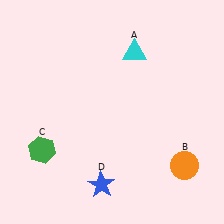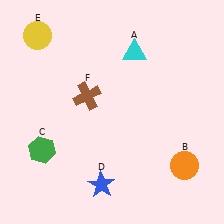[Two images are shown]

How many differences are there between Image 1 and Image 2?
There are 2 differences between the two images.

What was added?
A yellow circle (E), a brown cross (F) were added in Image 2.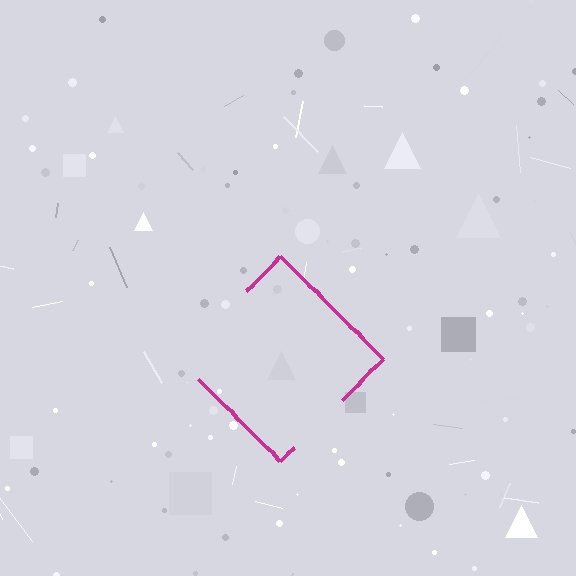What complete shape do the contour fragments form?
The contour fragments form a diamond.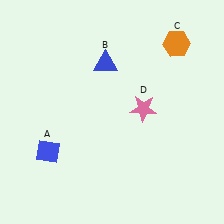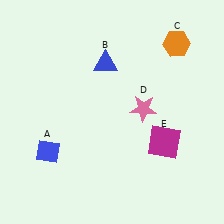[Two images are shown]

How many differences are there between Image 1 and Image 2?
There is 1 difference between the two images.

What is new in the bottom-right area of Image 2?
A magenta square (E) was added in the bottom-right area of Image 2.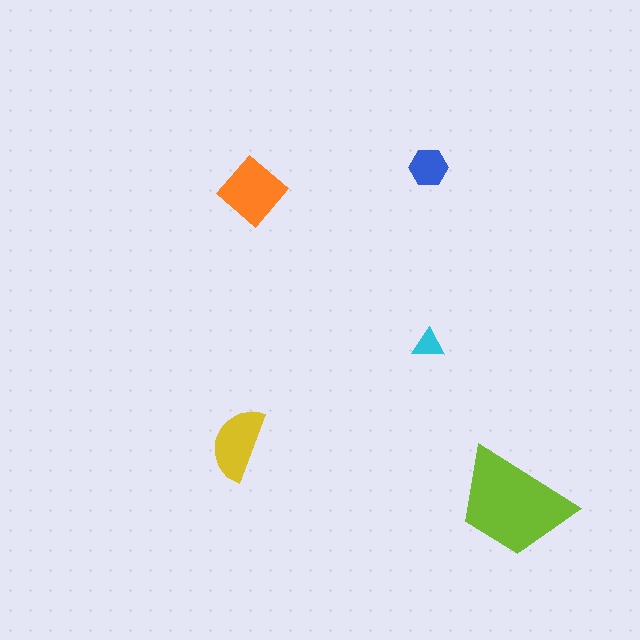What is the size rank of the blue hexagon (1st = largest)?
4th.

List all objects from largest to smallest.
The lime trapezoid, the orange diamond, the yellow semicircle, the blue hexagon, the cyan triangle.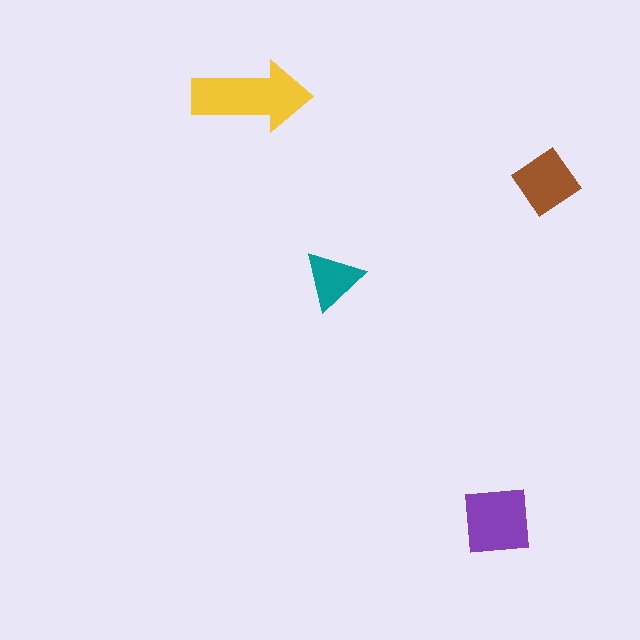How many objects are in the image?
There are 4 objects in the image.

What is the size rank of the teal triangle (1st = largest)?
4th.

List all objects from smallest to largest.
The teal triangle, the brown diamond, the purple square, the yellow arrow.